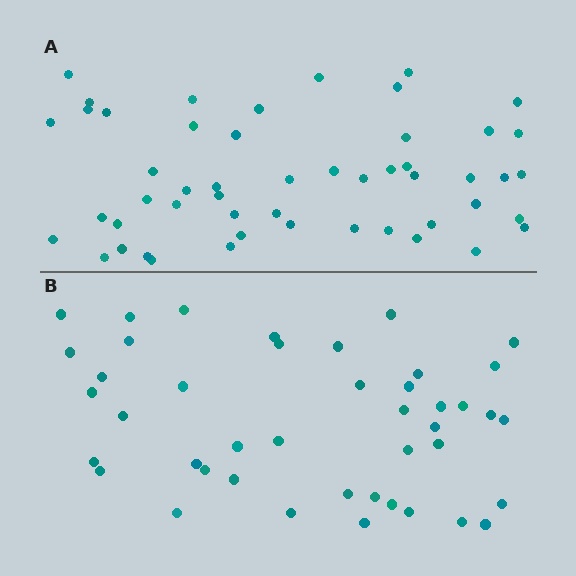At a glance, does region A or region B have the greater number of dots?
Region A (the top region) has more dots.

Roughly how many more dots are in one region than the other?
Region A has roughly 8 or so more dots than region B.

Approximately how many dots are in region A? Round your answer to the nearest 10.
About 50 dots. (The exact count is 51, which rounds to 50.)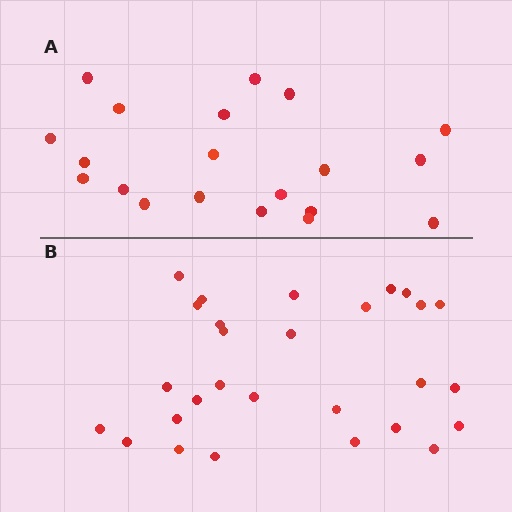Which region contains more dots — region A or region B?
Region B (the bottom region) has more dots.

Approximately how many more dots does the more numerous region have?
Region B has roughly 8 or so more dots than region A.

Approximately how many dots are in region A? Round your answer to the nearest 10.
About 20 dots.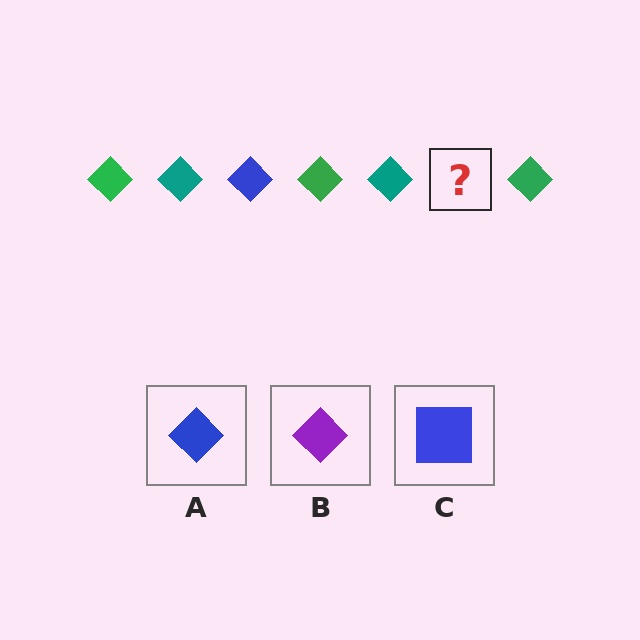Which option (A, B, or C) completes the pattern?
A.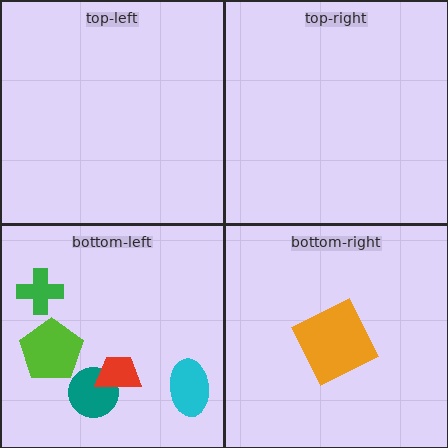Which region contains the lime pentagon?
The bottom-left region.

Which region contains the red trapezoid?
The bottom-left region.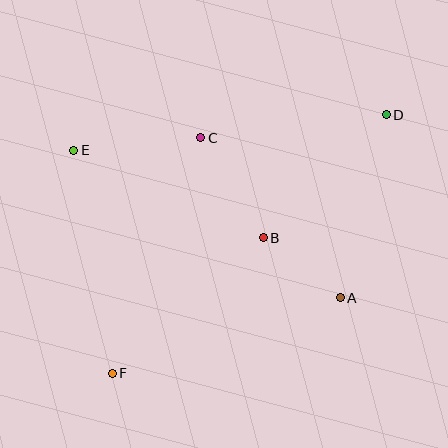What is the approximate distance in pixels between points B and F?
The distance between B and F is approximately 203 pixels.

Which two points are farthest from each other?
Points D and F are farthest from each other.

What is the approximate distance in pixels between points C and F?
The distance between C and F is approximately 252 pixels.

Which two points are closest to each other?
Points A and B are closest to each other.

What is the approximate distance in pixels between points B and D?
The distance between B and D is approximately 174 pixels.